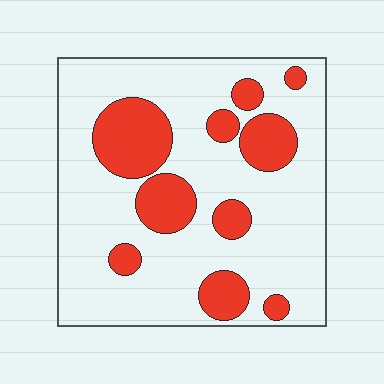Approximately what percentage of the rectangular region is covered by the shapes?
Approximately 25%.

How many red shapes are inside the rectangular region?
10.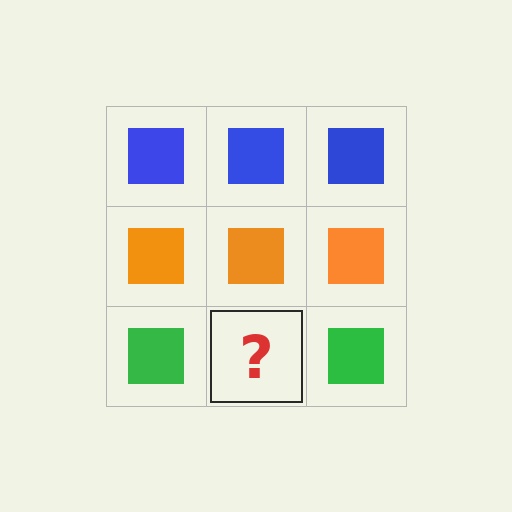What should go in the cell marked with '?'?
The missing cell should contain a green square.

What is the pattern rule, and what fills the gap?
The rule is that each row has a consistent color. The gap should be filled with a green square.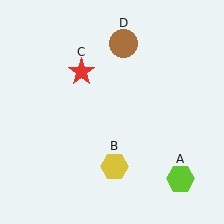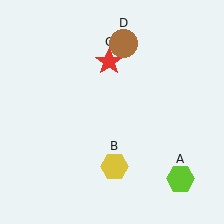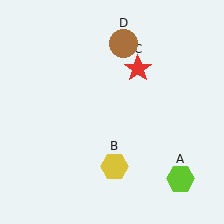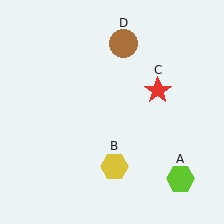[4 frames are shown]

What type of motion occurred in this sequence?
The red star (object C) rotated clockwise around the center of the scene.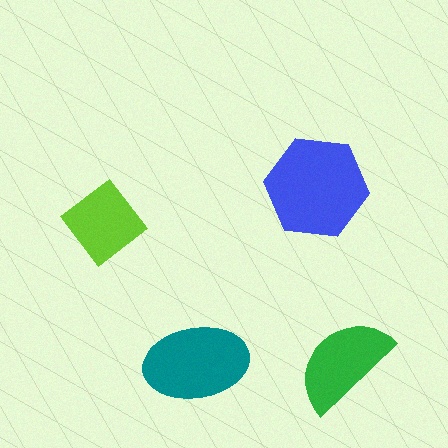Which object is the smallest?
The lime diamond.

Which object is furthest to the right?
The green semicircle is rightmost.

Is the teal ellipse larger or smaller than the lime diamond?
Larger.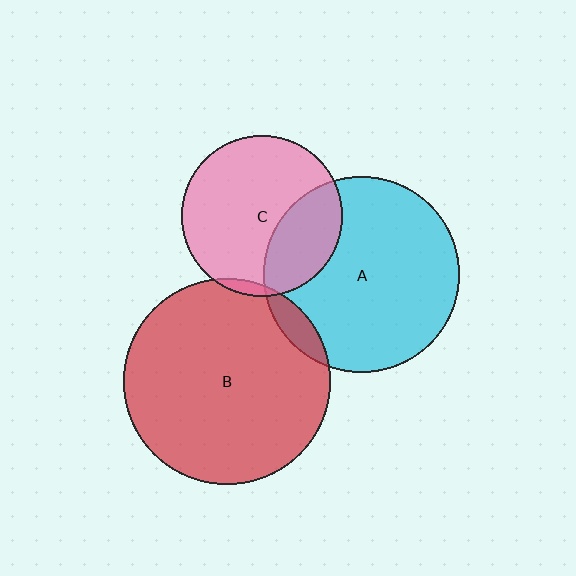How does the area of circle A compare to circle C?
Approximately 1.5 times.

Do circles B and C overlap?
Yes.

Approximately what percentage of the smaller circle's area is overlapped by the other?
Approximately 5%.